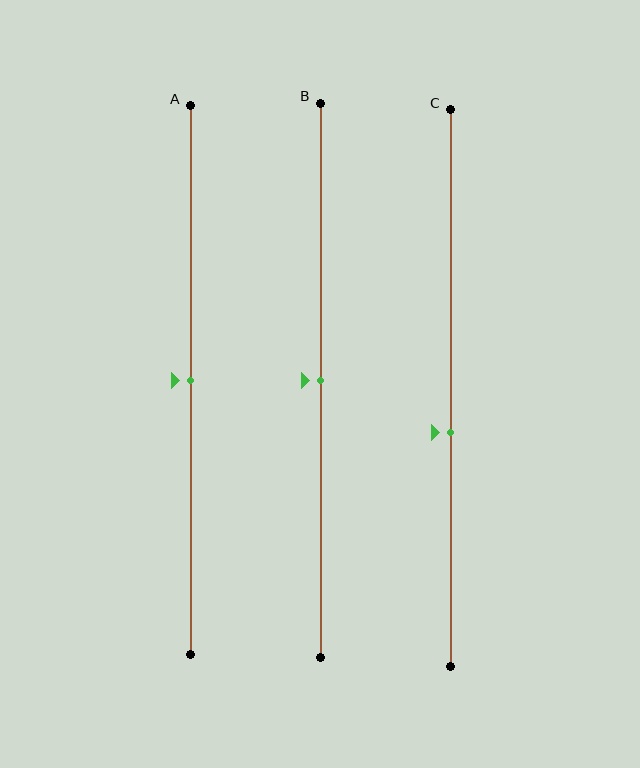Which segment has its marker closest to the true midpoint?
Segment A has its marker closest to the true midpoint.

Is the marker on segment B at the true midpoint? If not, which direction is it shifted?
Yes, the marker on segment B is at the true midpoint.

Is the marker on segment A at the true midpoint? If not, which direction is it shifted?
Yes, the marker on segment A is at the true midpoint.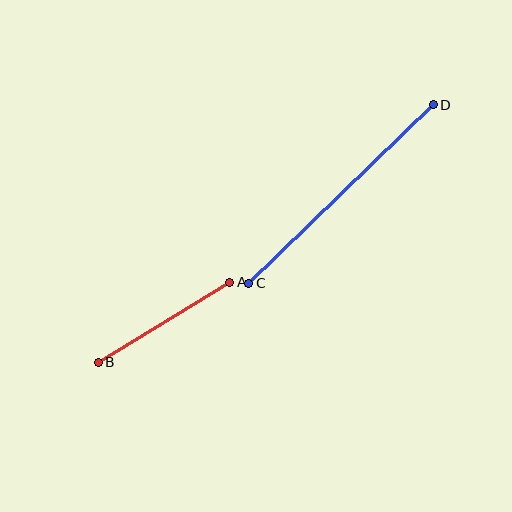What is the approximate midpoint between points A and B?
The midpoint is at approximately (164, 322) pixels.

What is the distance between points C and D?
The distance is approximately 257 pixels.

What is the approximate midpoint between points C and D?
The midpoint is at approximately (341, 194) pixels.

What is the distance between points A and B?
The distance is approximately 154 pixels.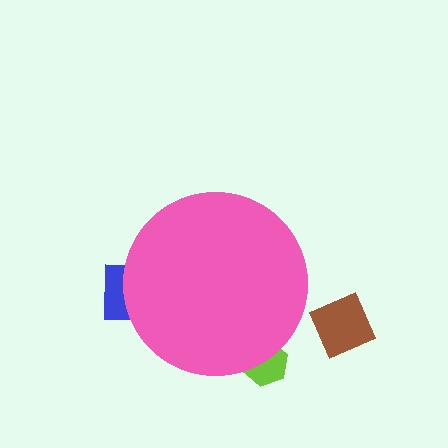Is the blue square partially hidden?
Yes, the blue square is partially hidden behind the pink circle.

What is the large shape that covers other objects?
A pink circle.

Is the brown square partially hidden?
No, the brown square is fully visible.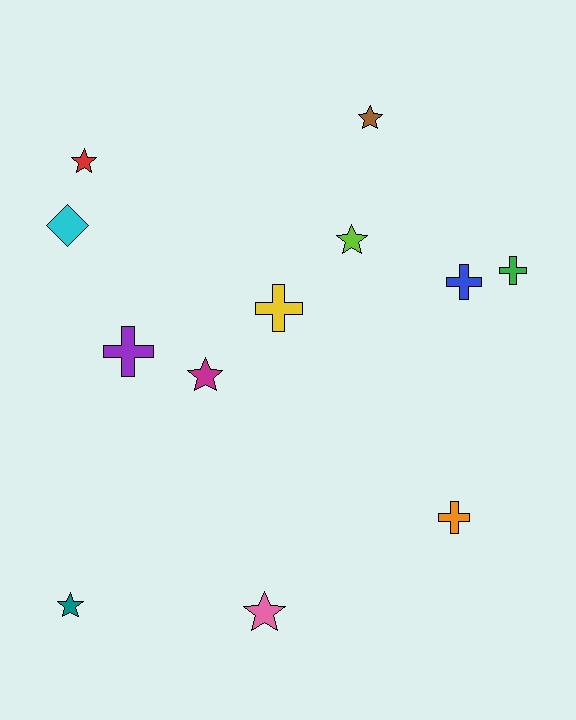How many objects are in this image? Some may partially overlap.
There are 12 objects.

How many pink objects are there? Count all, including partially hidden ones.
There is 1 pink object.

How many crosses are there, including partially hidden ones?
There are 5 crosses.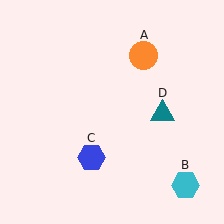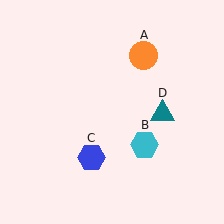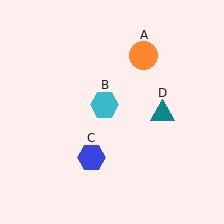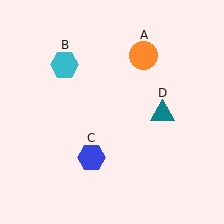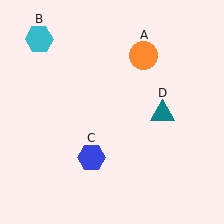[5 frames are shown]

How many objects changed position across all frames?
1 object changed position: cyan hexagon (object B).